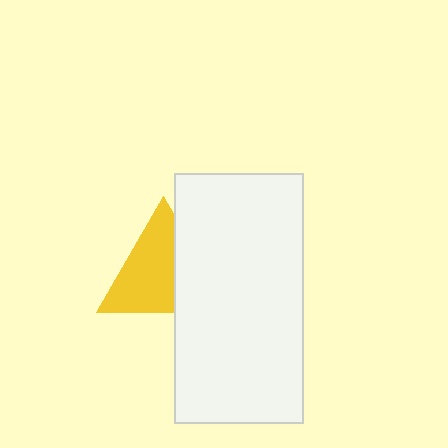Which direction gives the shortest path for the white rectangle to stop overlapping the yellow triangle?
Moving right gives the shortest separation.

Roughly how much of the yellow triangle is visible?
About half of it is visible (roughly 64%).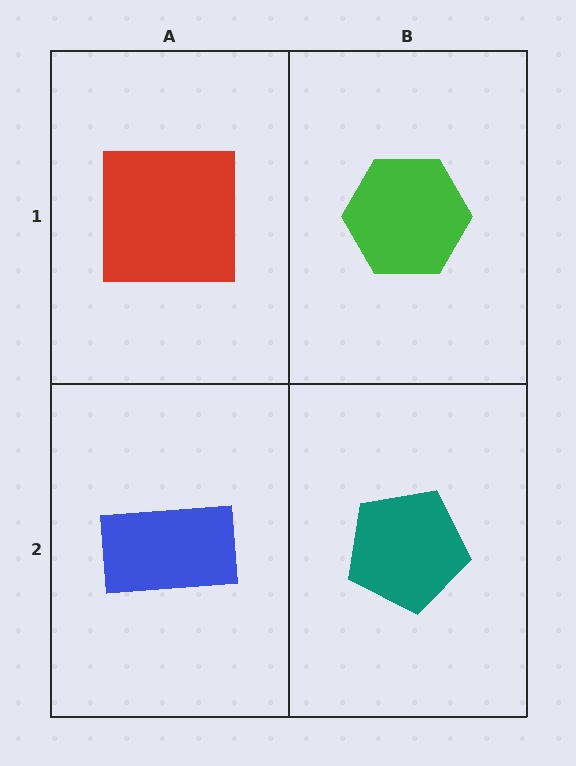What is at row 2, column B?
A teal pentagon.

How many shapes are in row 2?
2 shapes.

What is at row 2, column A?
A blue rectangle.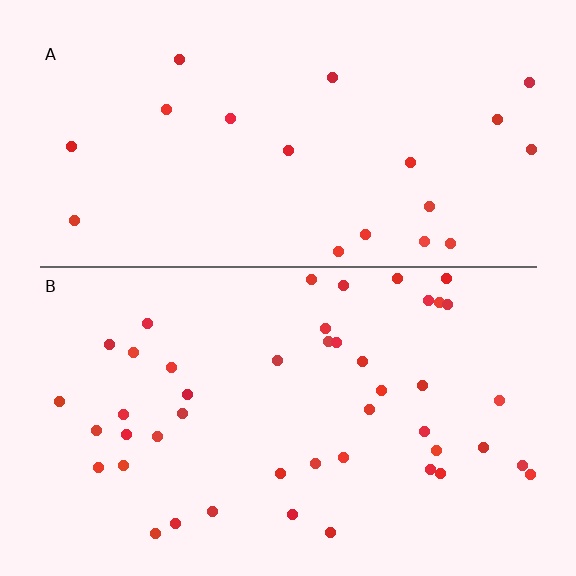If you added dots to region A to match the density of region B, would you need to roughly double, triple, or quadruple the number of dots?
Approximately double.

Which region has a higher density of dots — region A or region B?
B (the bottom).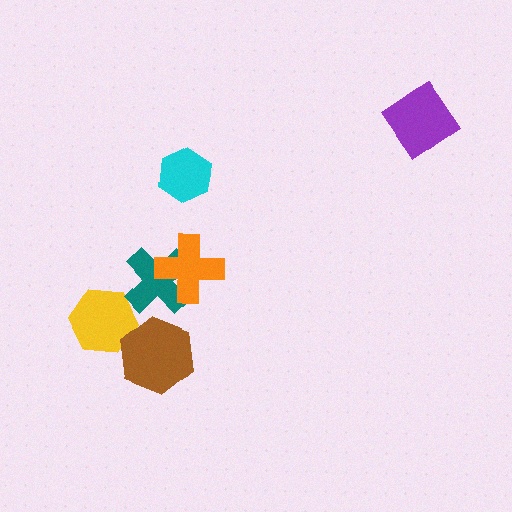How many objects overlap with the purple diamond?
0 objects overlap with the purple diamond.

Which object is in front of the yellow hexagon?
The brown hexagon is in front of the yellow hexagon.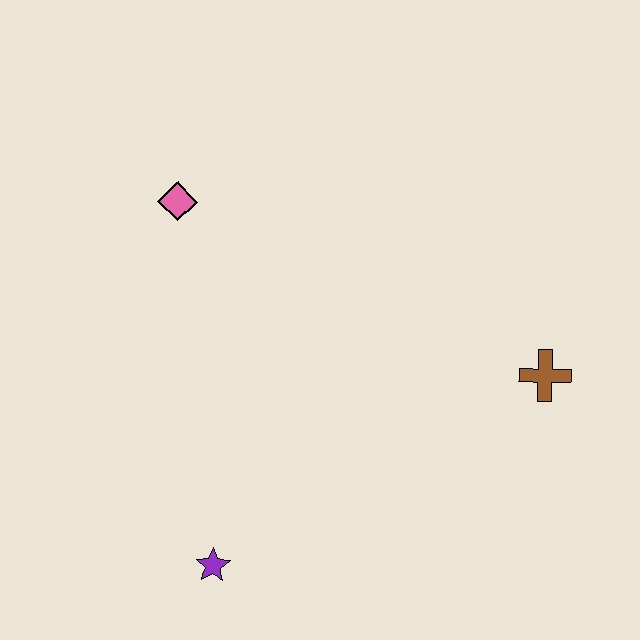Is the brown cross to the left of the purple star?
No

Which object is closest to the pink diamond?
The purple star is closest to the pink diamond.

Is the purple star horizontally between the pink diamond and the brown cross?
Yes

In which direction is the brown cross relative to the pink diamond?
The brown cross is to the right of the pink diamond.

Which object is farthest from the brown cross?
The pink diamond is farthest from the brown cross.